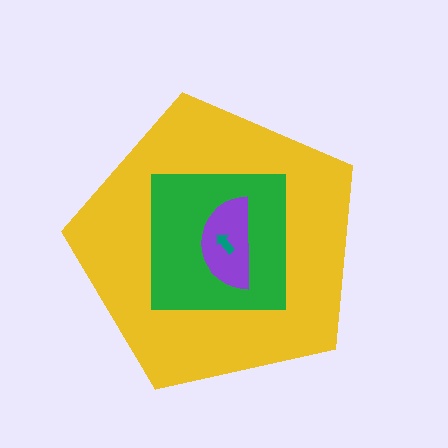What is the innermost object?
The teal arrow.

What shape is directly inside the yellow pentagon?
The green square.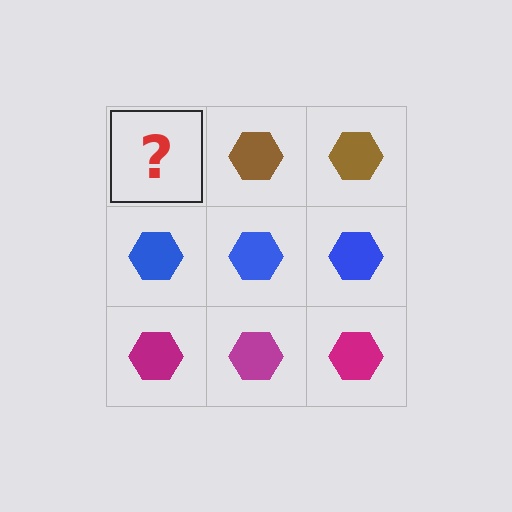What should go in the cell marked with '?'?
The missing cell should contain a brown hexagon.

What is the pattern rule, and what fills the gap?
The rule is that each row has a consistent color. The gap should be filled with a brown hexagon.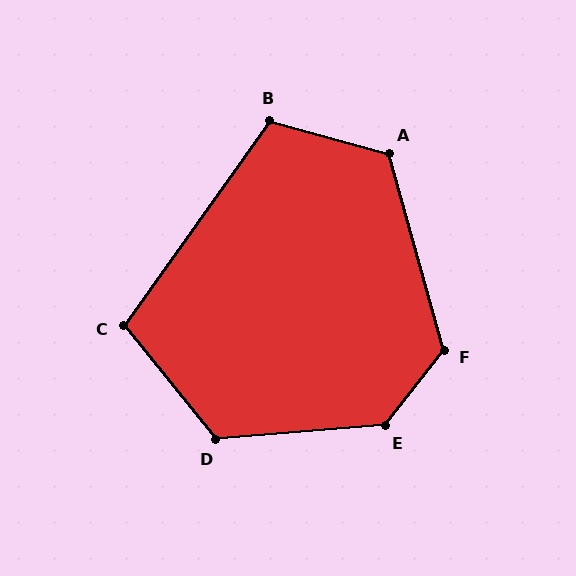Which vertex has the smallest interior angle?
C, at approximately 106 degrees.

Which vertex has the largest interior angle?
E, at approximately 133 degrees.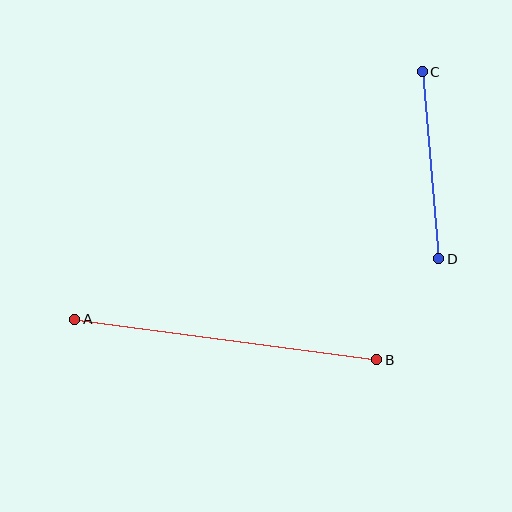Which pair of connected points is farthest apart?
Points A and B are farthest apart.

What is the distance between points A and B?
The distance is approximately 304 pixels.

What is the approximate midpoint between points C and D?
The midpoint is at approximately (431, 165) pixels.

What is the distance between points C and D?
The distance is approximately 188 pixels.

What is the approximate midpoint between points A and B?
The midpoint is at approximately (226, 339) pixels.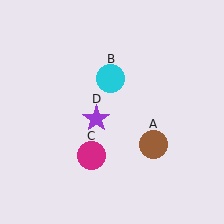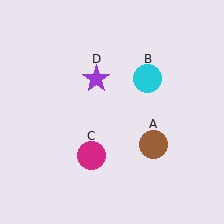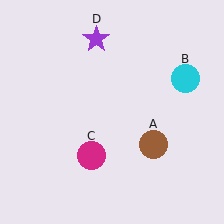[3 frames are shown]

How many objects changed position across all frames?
2 objects changed position: cyan circle (object B), purple star (object D).